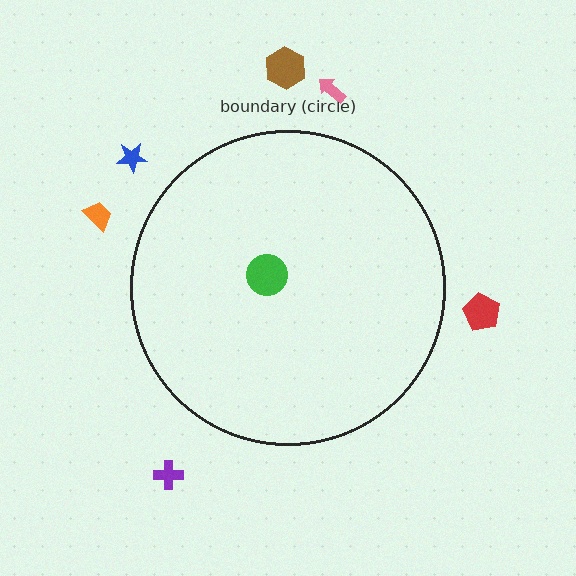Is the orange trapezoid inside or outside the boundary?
Outside.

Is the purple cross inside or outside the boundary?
Outside.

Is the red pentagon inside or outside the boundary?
Outside.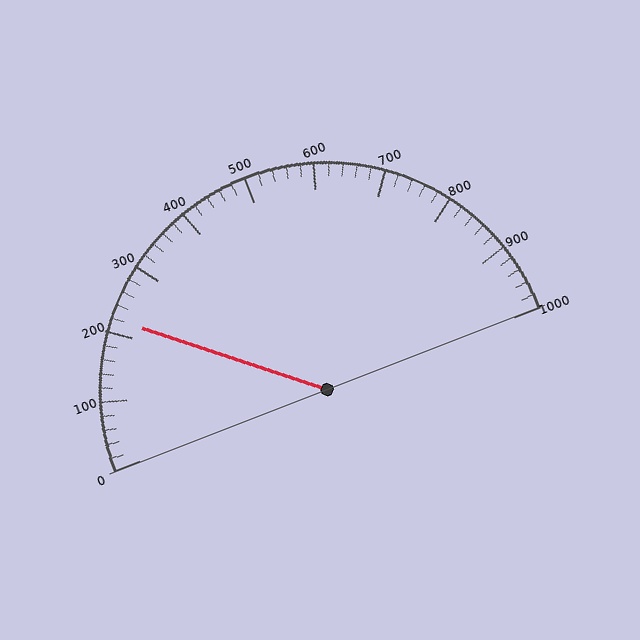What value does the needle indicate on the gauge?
The needle indicates approximately 220.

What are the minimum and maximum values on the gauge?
The gauge ranges from 0 to 1000.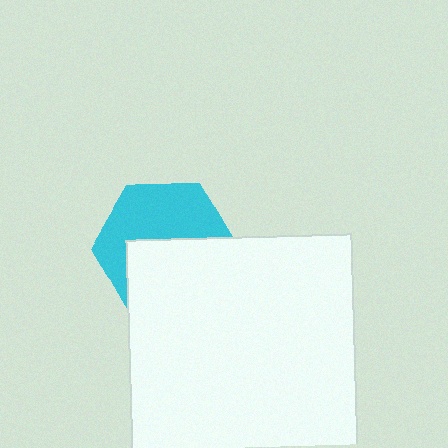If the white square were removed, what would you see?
You would see the complete cyan hexagon.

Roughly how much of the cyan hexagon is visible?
About half of it is visible (roughly 51%).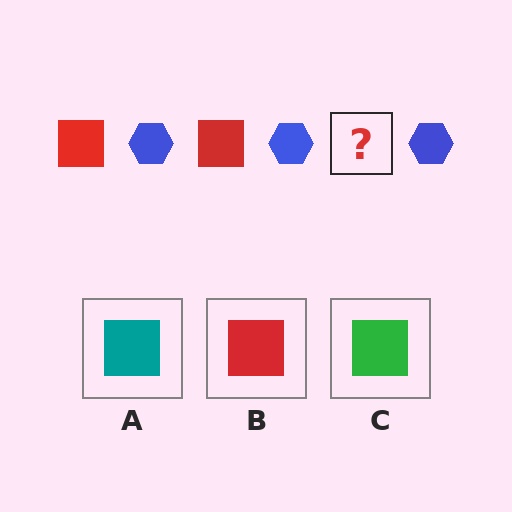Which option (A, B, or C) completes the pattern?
B.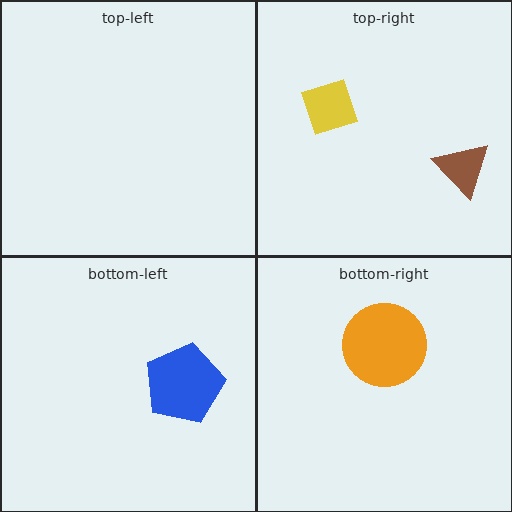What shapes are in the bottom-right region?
The orange circle.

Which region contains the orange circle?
The bottom-right region.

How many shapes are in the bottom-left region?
1.